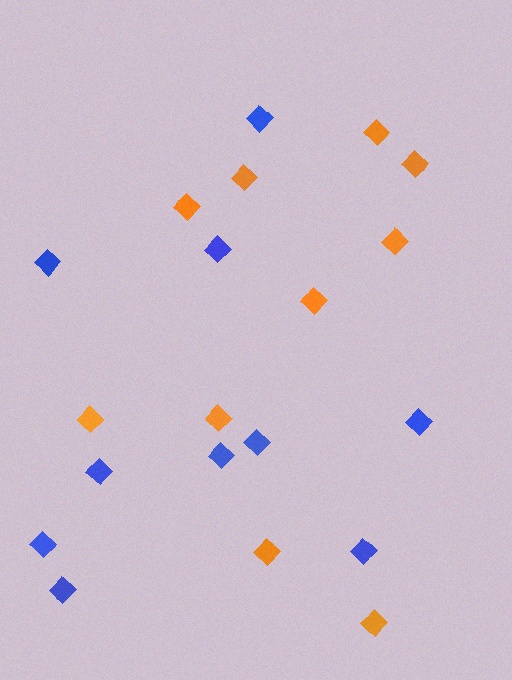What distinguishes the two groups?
There are 2 groups: one group of blue diamonds (10) and one group of orange diamonds (10).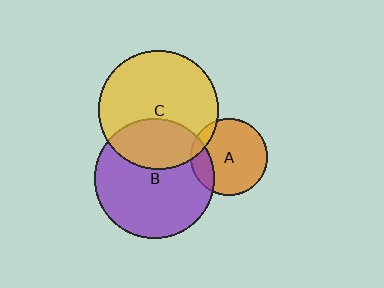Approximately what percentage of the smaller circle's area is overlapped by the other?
Approximately 20%.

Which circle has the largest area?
Circle B (purple).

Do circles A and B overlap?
Yes.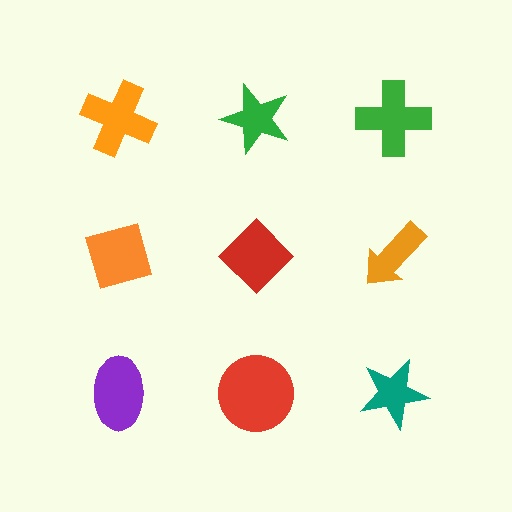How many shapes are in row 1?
3 shapes.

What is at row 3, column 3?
A teal star.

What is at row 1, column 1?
An orange cross.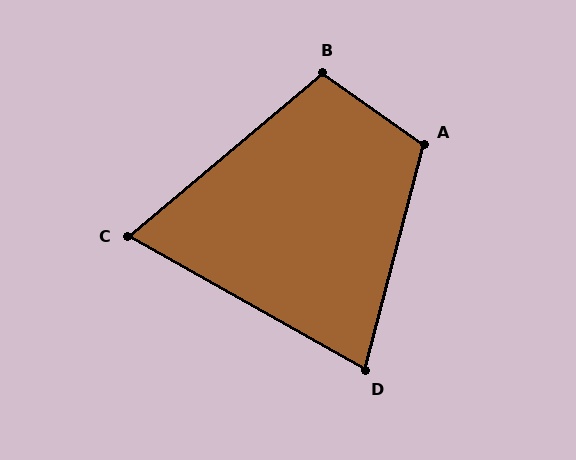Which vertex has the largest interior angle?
A, at approximately 111 degrees.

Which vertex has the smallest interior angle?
C, at approximately 69 degrees.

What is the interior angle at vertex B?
Approximately 105 degrees (obtuse).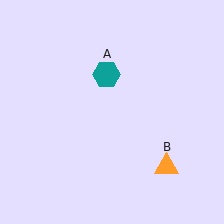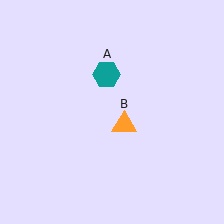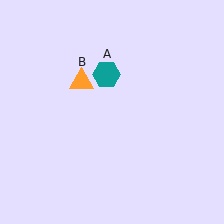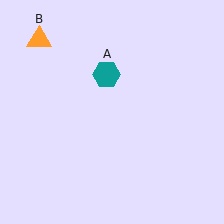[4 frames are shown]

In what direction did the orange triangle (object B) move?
The orange triangle (object B) moved up and to the left.